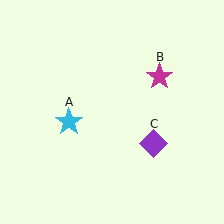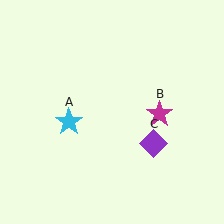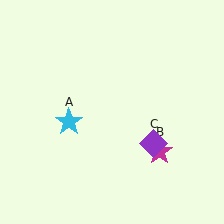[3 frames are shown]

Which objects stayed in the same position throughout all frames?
Cyan star (object A) and purple diamond (object C) remained stationary.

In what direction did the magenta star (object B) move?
The magenta star (object B) moved down.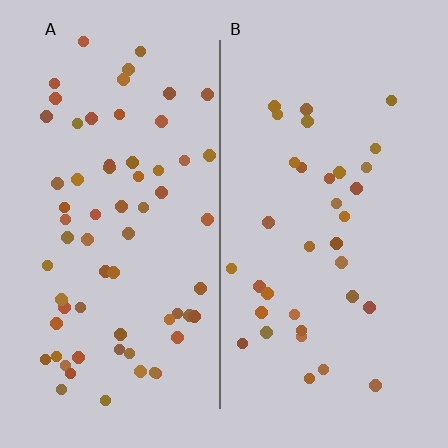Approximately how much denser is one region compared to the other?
Approximately 1.9× — region A over region B.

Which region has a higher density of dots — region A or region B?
A (the left).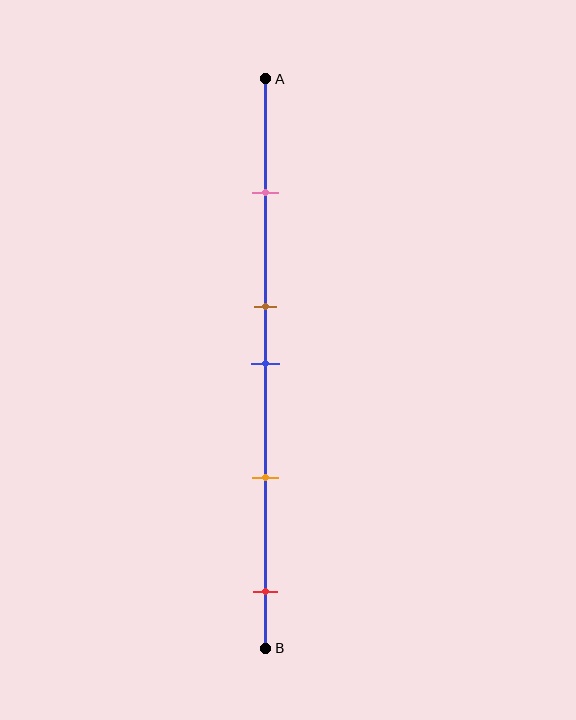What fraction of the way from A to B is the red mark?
The red mark is approximately 90% (0.9) of the way from A to B.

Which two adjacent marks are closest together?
The brown and blue marks are the closest adjacent pair.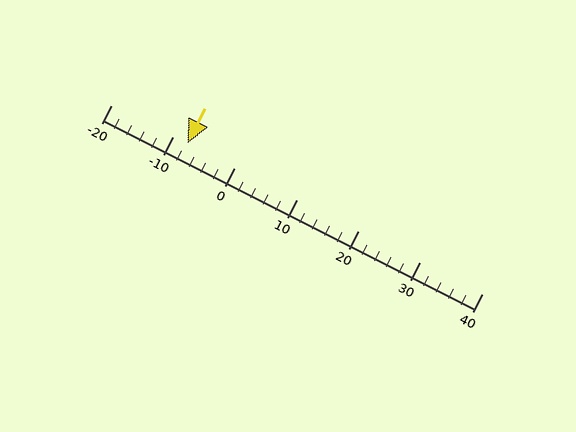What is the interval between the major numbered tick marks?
The major tick marks are spaced 10 units apart.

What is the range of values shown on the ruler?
The ruler shows values from -20 to 40.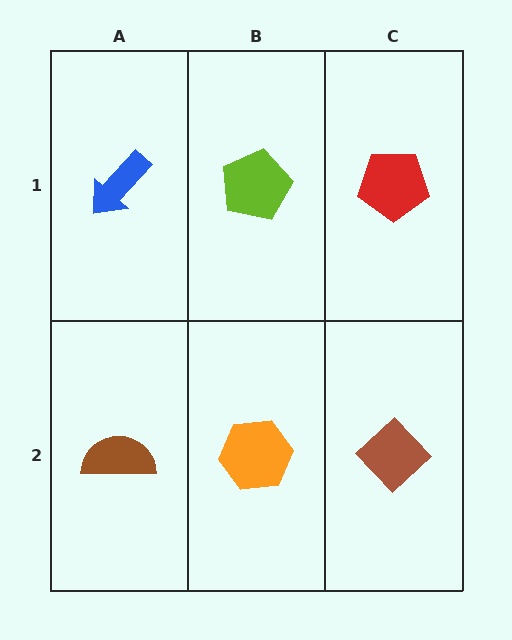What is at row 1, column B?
A lime pentagon.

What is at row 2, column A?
A brown semicircle.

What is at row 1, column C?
A red pentagon.